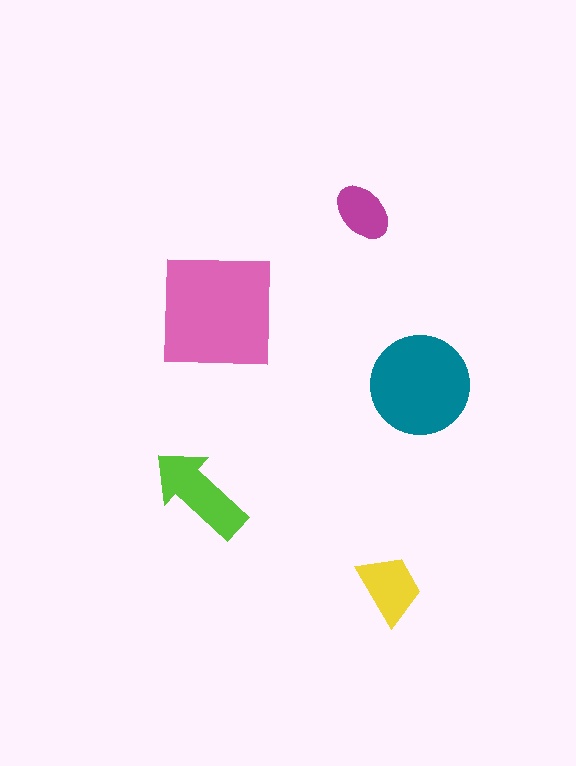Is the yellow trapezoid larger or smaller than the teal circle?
Smaller.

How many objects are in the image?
There are 5 objects in the image.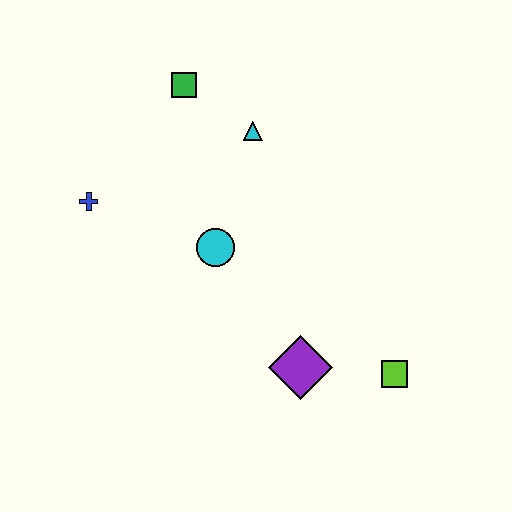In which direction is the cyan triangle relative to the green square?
The cyan triangle is to the right of the green square.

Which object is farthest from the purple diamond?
The green square is farthest from the purple diamond.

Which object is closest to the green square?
The cyan triangle is closest to the green square.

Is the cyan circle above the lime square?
Yes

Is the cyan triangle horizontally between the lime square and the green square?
Yes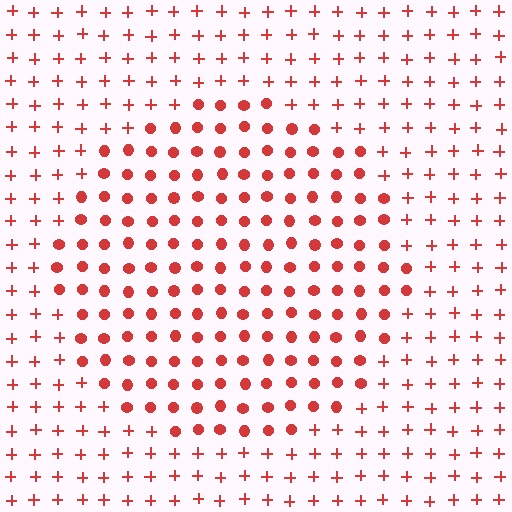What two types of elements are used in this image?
The image uses circles inside the circle region and plus signs outside it.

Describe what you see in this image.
The image is filled with small red elements arranged in a uniform grid. A circle-shaped region contains circles, while the surrounding area contains plus signs. The boundary is defined purely by the change in element shape.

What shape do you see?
I see a circle.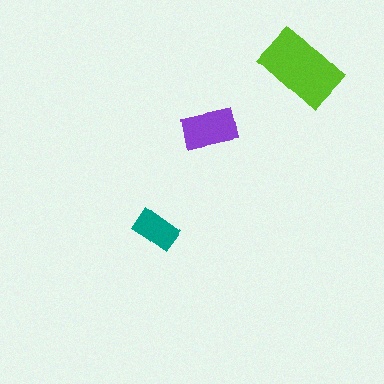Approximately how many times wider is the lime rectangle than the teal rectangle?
About 2 times wider.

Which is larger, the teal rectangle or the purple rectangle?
The purple one.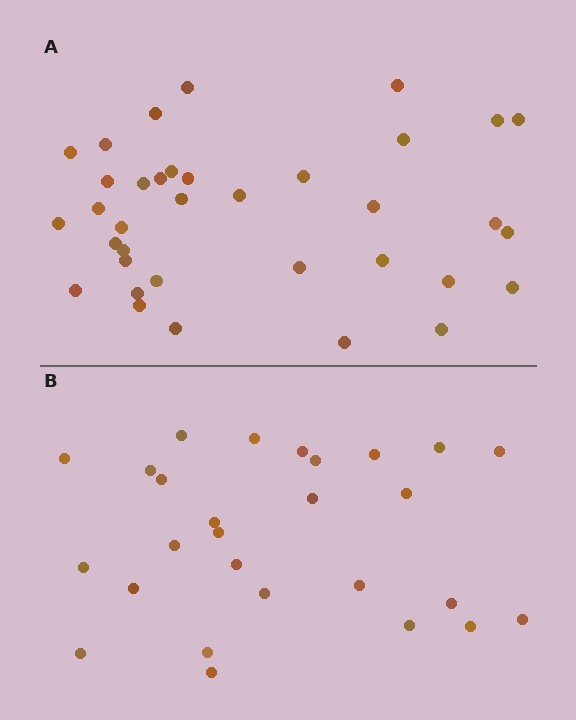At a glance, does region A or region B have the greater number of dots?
Region A (the top region) has more dots.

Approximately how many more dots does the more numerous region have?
Region A has roughly 8 or so more dots than region B.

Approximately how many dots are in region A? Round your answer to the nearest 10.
About 40 dots. (The exact count is 36, which rounds to 40.)